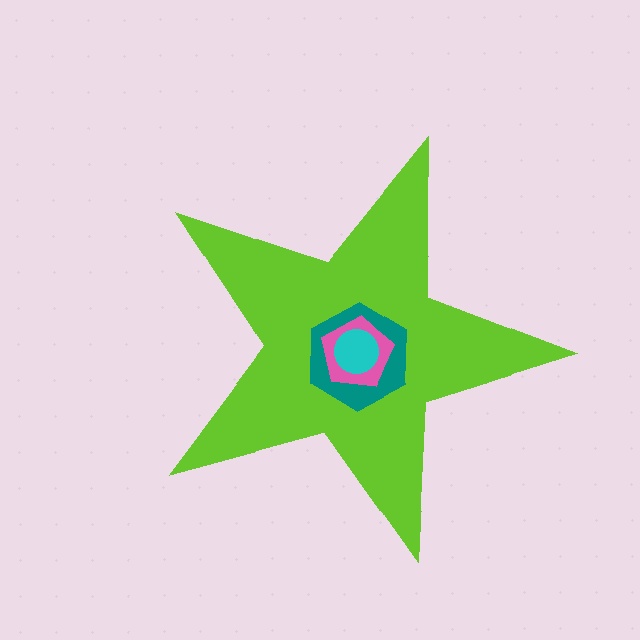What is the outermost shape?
The lime star.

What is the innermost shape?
The cyan circle.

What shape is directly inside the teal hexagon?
The pink pentagon.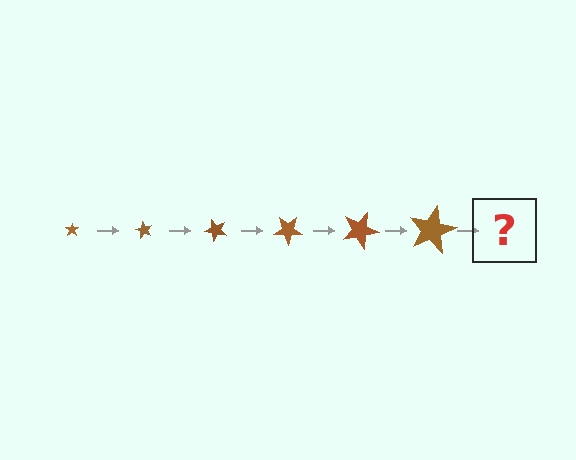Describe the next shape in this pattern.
It should be a star, larger than the previous one and rotated 360 degrees from the start.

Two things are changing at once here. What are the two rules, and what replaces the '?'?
The two rules are that the star grows larger each step and it rotates 60 degrees each step. The '?' should be a star, larger than the previous one and rotated 360 degrees from the start.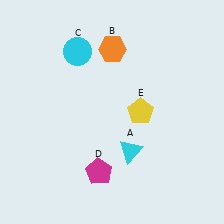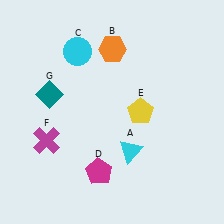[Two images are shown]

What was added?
A magenta cross (F), a teal diamond (G) were added in Image 2.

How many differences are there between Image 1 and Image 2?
There are 2 differences between the two images.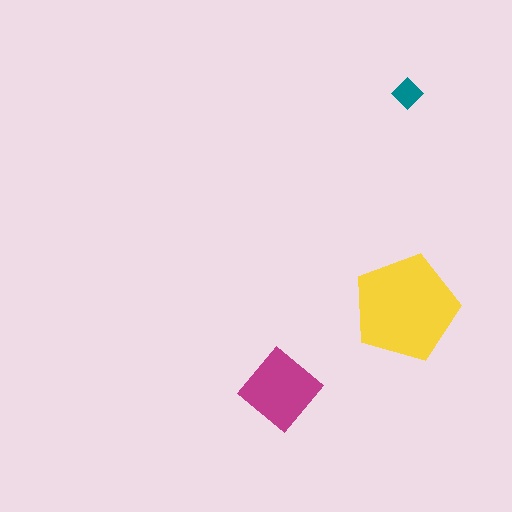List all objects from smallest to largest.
The teal diamond, the magenta diamond, the yellow pentagon.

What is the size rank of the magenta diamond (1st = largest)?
2nd.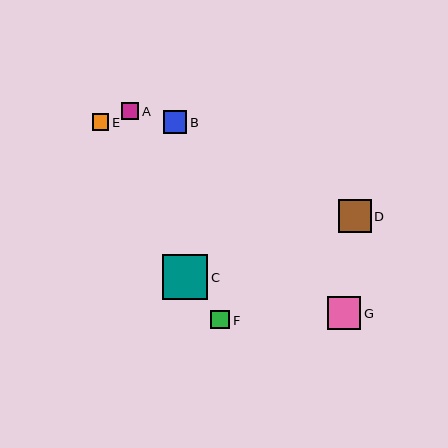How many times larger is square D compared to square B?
Square D is approximately 1.4 times the size of square B.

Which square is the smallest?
Square E is the smallest with a size of approximately 17 pixels.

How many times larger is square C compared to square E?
Square C is approximately 2.7 times the size of square E.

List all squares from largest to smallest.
From largest to smallest: C, D, G, B, F, A, E.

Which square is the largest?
Square C is the largest with a size of approximately 45 pixels.